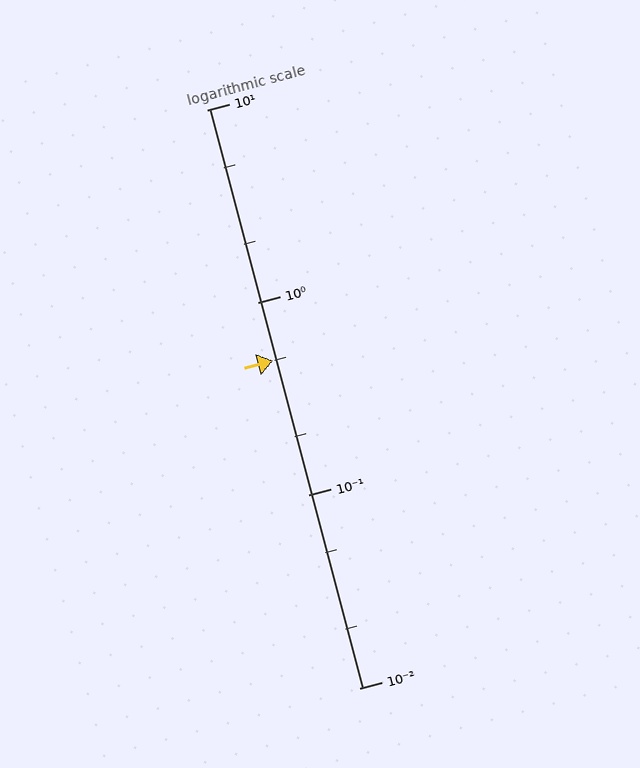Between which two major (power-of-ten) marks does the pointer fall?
The pointer is between 0.1 and 1.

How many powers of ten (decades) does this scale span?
The scale spans 3 decades, from 0.01 to 10.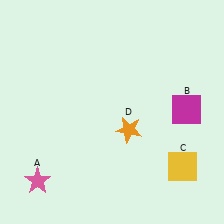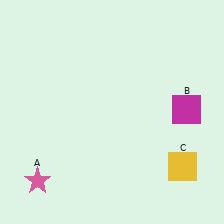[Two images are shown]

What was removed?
The orange star (D) was removed in Image 2.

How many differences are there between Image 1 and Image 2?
There is 1 difference between the two images.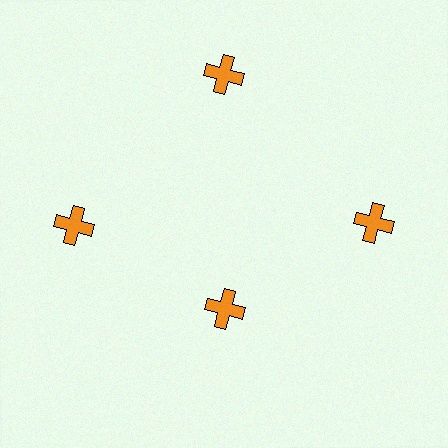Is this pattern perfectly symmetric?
No. The 4 orange crosses are arranged in a ring, but one element near the 6 o'clock position is pulled inward toward the center, breaking the 4-fold rotational symmetry.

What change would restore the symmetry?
The symmetry would be restored by moving it outward, back onto the ring so that all 4 crosses sit at equal angles and equal distance from the center.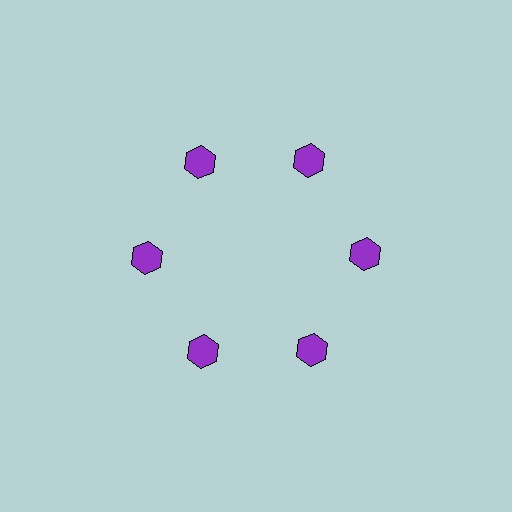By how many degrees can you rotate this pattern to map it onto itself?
The pattern maps onto itself every 60 degrees of rotation.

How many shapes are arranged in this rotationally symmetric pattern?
There are 6 shapes, arranged in 6 groups of 1.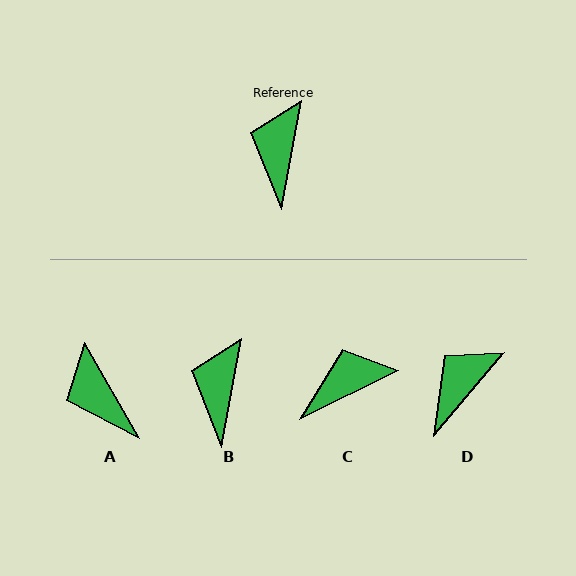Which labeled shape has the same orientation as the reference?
B.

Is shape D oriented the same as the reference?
No, it is off by about 29 degrees.